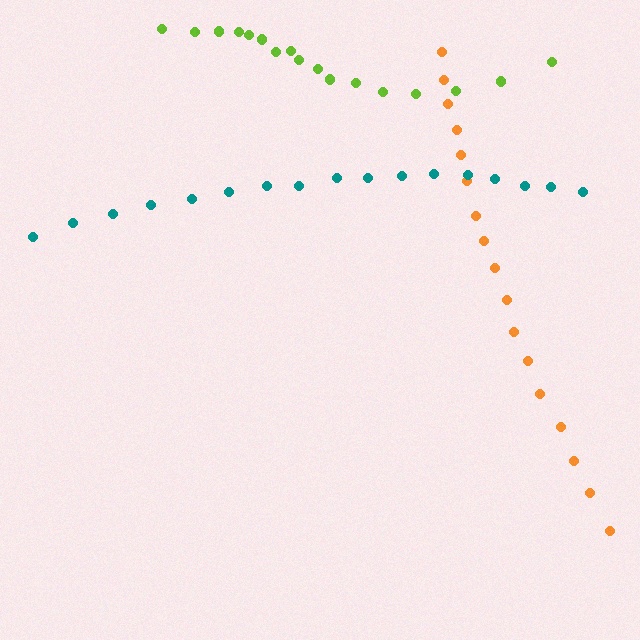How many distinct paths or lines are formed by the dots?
There are 3 distinct paths.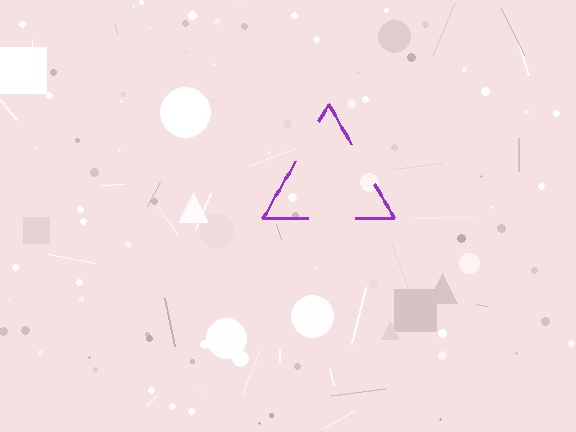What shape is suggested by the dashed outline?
The dashed outline suggests a triangle.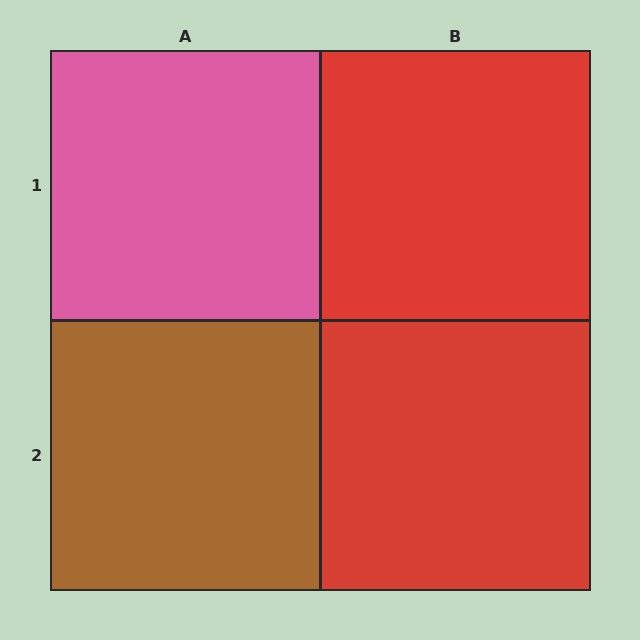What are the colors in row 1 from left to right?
Pink, red.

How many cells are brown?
1 cell is brown.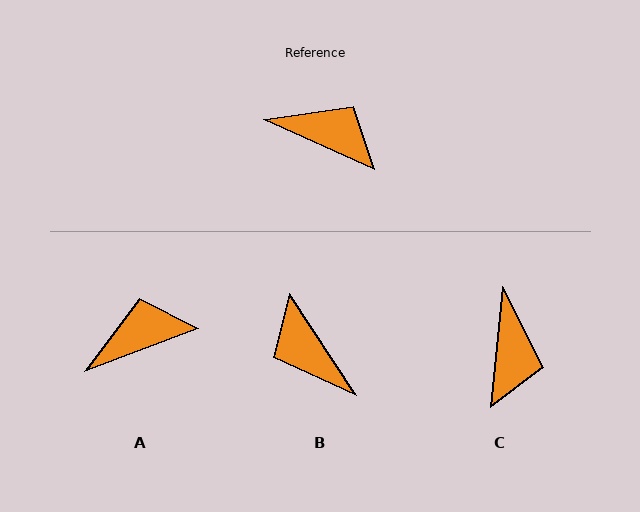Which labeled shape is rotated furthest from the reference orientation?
B, about 148 degrees away.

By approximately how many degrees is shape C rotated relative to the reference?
Approximately 71 degrees clockwise.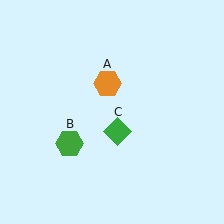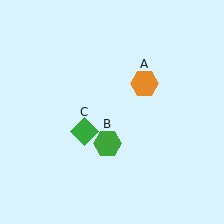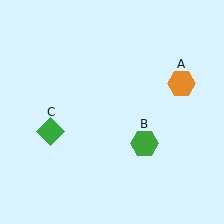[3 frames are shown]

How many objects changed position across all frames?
3 objects changed position: orange hexagon (object A), green hexagon (object B), green diamond (object C).